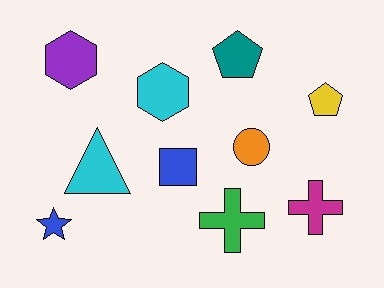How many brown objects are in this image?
There are no brown objects.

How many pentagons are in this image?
There are 2 pentagons.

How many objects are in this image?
There are 10 objects.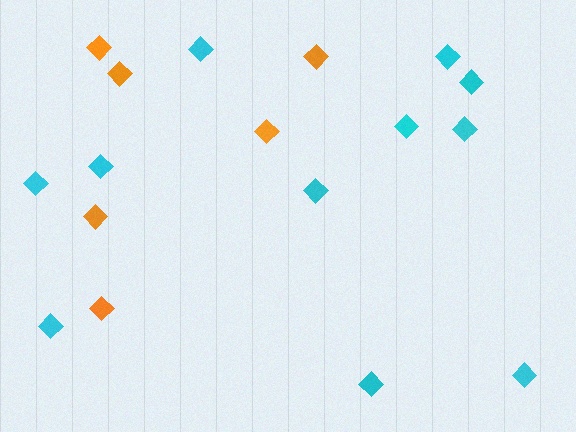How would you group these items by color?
There are 2 groups: one group of orange diamonds (6) and one group of cyan diamonds (11).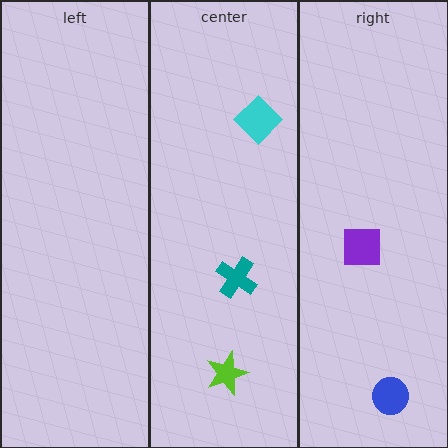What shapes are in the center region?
The teal cross, the cyan diamond, the lime star.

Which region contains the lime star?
The center region.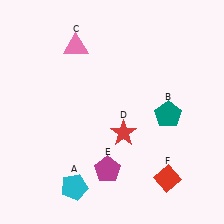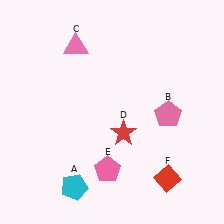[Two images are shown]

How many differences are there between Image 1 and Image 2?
There are 2 differences between the two images.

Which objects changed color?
B changed from teal to pink. E changed from magenta to pink.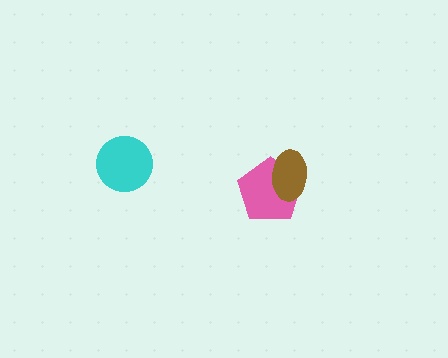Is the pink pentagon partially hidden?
Yes, it is partially covered by another shape.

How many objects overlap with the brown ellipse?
1 object overlaps with the brown ellipse.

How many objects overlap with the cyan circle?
0 objects overlap with the cyan circle.